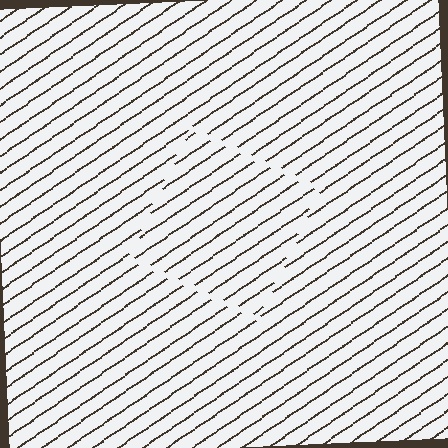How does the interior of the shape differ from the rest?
The interior of the shape contains the same grating, shifted by half a period — the contour is defined by the phase discontinuity where line-ends from the inner and outer gratings abut.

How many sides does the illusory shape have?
4 sides — the line-ends trace a square.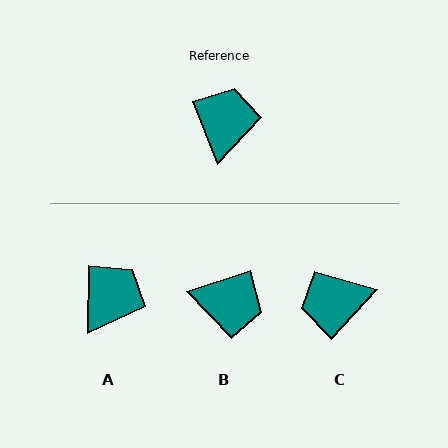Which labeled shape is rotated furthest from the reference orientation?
C, about 117 degrees away.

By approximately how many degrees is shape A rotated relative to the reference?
Approximately 22 degrees clockwise.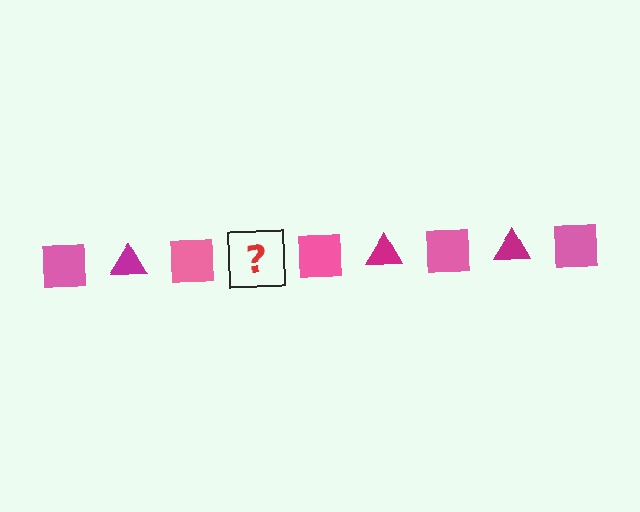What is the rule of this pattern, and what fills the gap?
The rule is that the pattern alternates between pink square and magenta triangle. The gap should be filled with a magenta triangle.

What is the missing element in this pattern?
The missing element is a magenta triangle.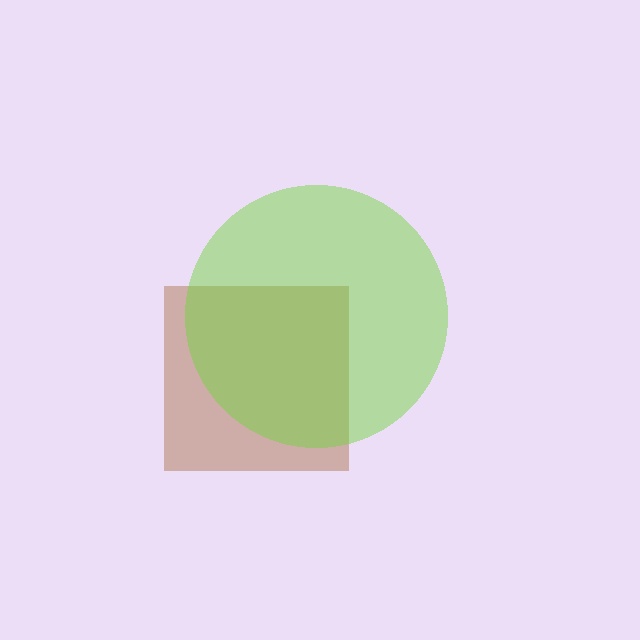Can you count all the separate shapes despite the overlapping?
Yes, there are 2 separate shapes.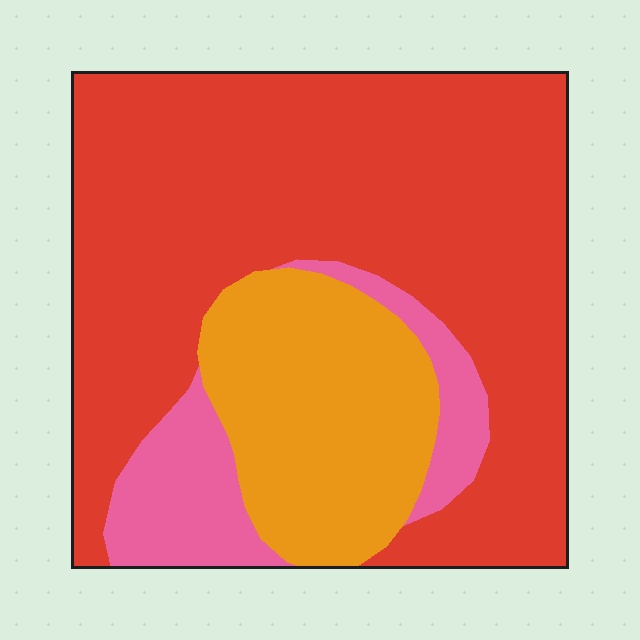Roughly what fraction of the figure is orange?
Orange covers about 20% of the figure.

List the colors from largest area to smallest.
From largest to smallest: red, orange, pink.